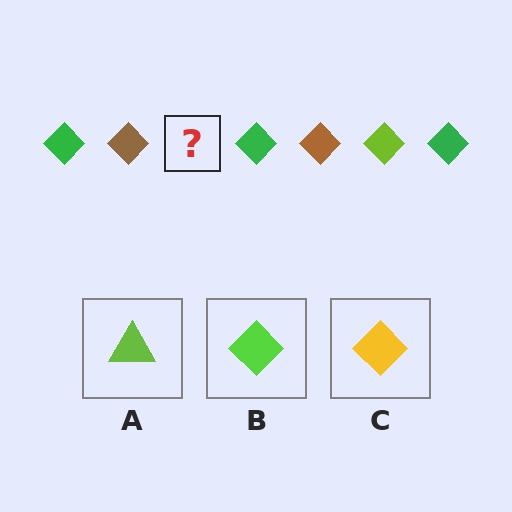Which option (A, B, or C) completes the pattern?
B.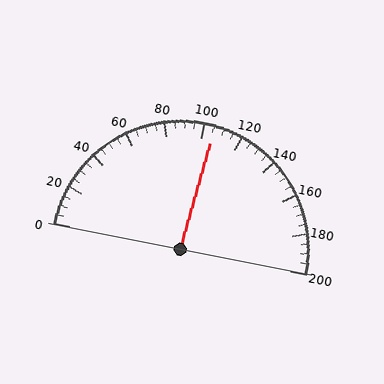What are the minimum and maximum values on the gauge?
The gauge ranges from 0 to 200.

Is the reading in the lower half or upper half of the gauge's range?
The reading is in the upper half of the range (0 to 200).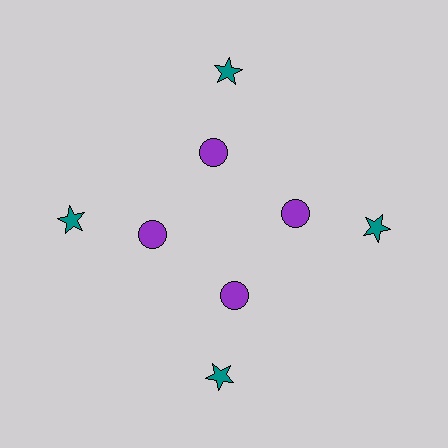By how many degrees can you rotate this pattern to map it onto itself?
The pattern maps onto itself every 90 degrees of rotation.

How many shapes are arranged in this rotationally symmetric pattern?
There are 8 shapes, arranged in 4 groups of 2.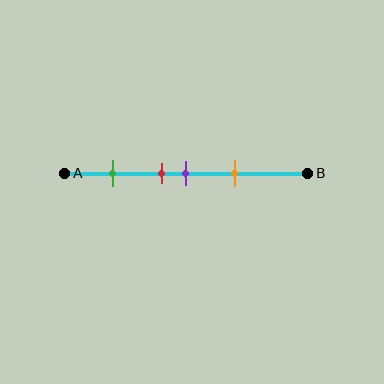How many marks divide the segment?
There are 4 marks dividing the segment.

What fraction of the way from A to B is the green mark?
The green mark is approximately 20% (0.2) of the way from A to B.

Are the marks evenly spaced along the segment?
No, the marks are not evenly spaced.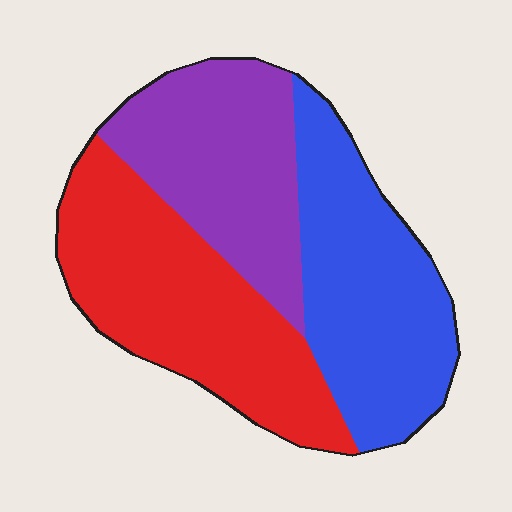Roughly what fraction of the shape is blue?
Blue takes up about one third (1/3) of the shape.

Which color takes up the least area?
Purple, at roughly 30%.